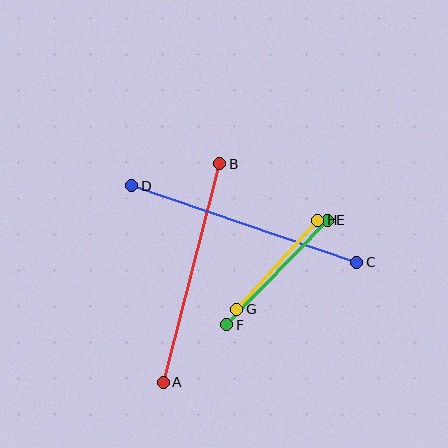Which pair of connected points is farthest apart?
Points C and D are farthest apart.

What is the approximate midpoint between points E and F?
The midpoint is at approximately (277, 273) pixels.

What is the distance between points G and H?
The distance is approximately 121 pixels.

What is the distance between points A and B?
The distance is approximately 226 pixels.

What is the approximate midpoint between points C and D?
The midpoint is at approximately (244, 224) pixels.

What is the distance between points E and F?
The distance is approximately 145 pixels.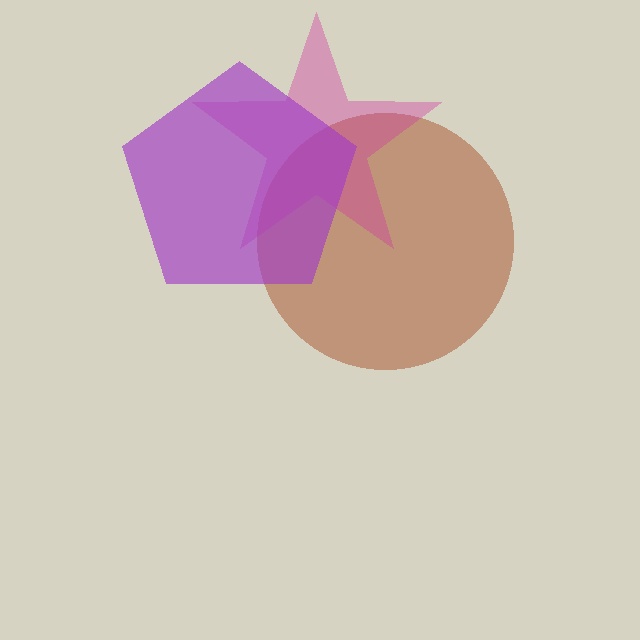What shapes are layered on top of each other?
The layered shapes are: a brown circle, a magenta star, a purple pentagon.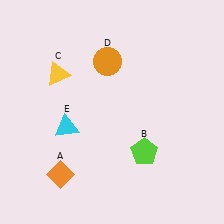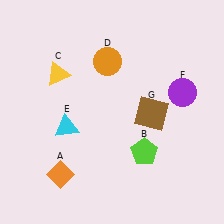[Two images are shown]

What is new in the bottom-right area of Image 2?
A brown square (G) was added in the bottom-right area of Image 2.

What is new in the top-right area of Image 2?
A purple circle (F) was added in the top-right area of Image 2.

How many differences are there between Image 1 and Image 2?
There are 2 differences between the two images.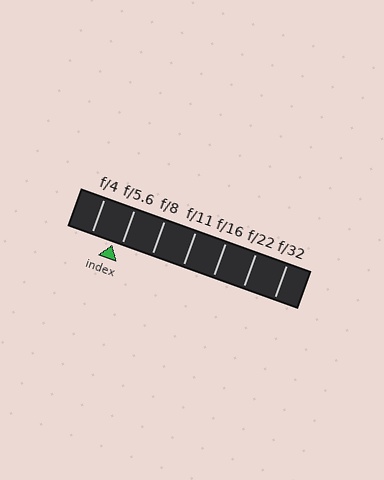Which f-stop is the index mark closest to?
The index mark is closest to f/5.6.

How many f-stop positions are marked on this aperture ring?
There are 7 f-stop positions marked.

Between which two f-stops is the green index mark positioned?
The index mark is between f/4 and f/5.6.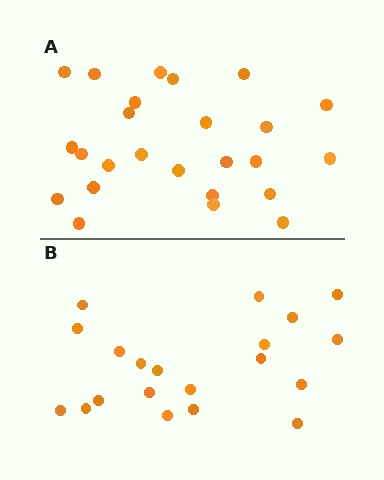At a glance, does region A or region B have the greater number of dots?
Region A (the top region) has more dots.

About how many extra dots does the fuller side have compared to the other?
Region A has about 5 more dots than region B.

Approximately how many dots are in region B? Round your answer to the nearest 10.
About 20 dots.